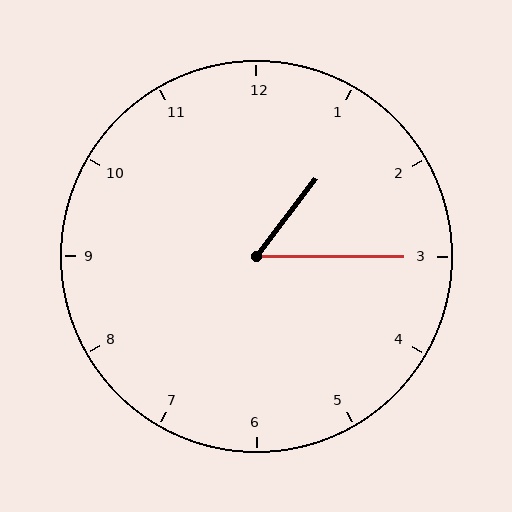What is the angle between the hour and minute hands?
Approximately 52 degrees.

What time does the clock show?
1:15.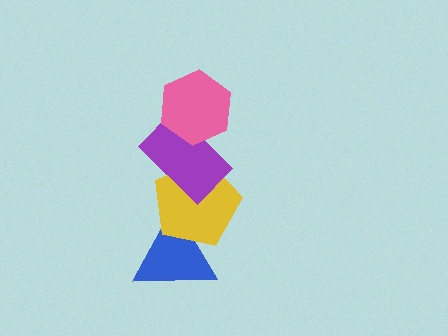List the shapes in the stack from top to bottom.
From top to bottom: the pink hexagon, the purple rectangle, the yellow pentagon, the blue triangle.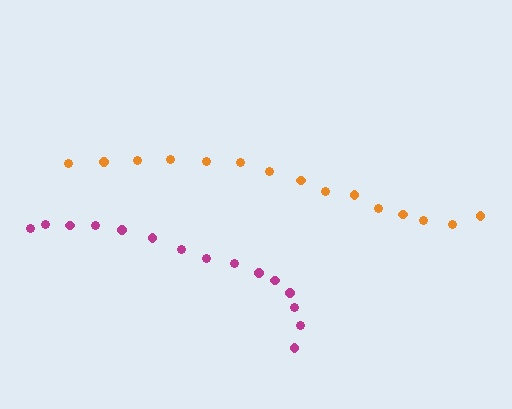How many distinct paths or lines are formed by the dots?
There are 2 distinct paths.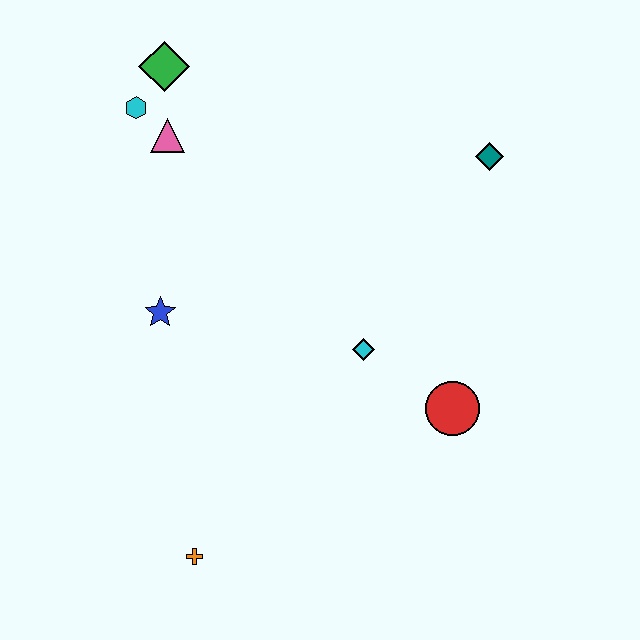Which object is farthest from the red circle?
The green diamond is farthest from the red circle.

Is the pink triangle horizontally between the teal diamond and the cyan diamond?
No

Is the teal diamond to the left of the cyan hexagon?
No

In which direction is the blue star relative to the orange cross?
The blue star is above the orange cross.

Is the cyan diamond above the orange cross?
Yes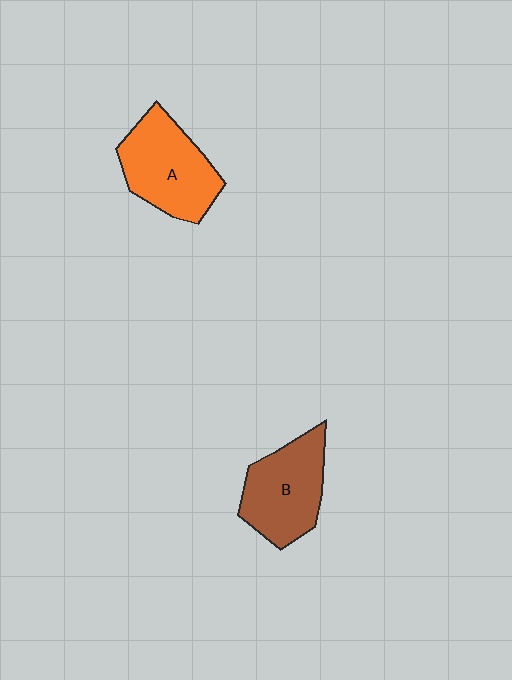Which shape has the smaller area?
Shape B (brown).